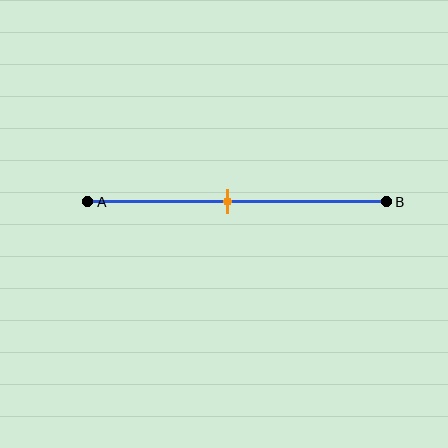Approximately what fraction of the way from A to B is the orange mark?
The orange mark is approximately 45% of the way from A to B.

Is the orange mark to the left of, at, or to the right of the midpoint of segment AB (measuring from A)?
The orange mark is to the left of the midpoint of segment AB.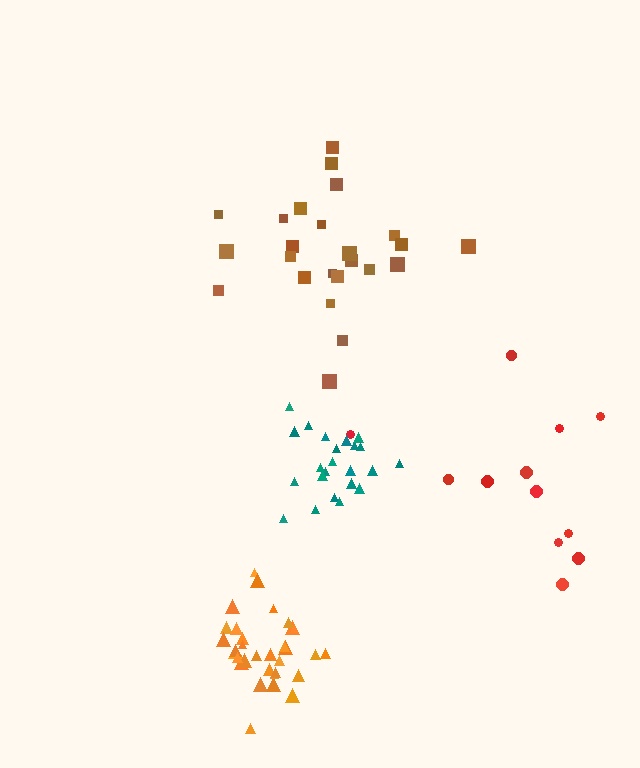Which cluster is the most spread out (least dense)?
Red.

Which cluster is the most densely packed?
Orange.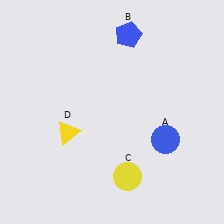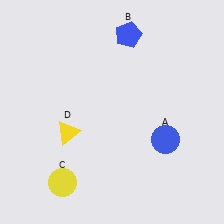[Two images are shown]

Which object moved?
The yellow circle (C) moved left.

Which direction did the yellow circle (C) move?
The yellow circle (C) moved left.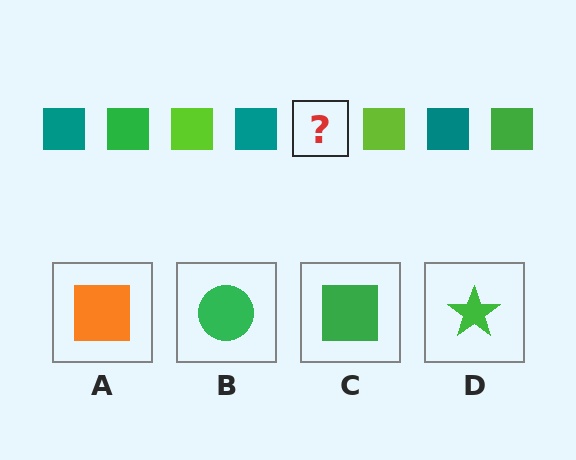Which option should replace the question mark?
Option C.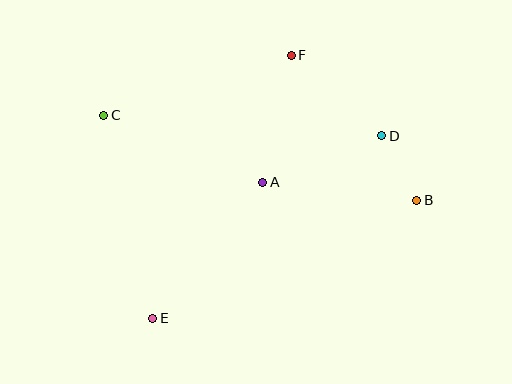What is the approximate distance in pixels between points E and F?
The distance between E and F is approximately 297 pixels.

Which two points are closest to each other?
Points B and D are closest to each other.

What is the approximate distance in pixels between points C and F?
The distance between C and F is approximately 197 pixels.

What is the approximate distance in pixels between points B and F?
The distance between B and F is approximately 192 pixels.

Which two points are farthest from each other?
Points B and C are farthest from each other.